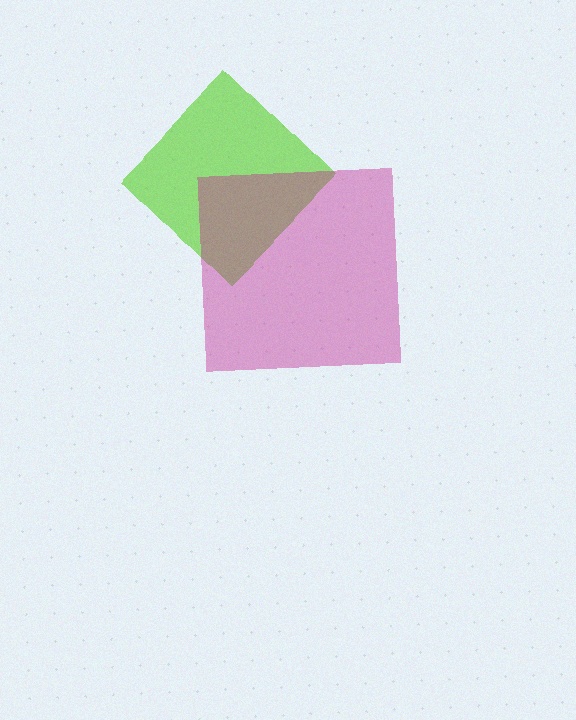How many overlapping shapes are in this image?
There are 2 overlapping shapes in the image.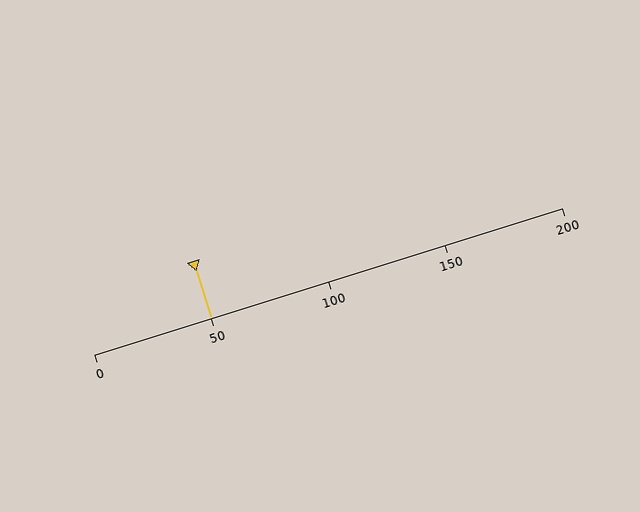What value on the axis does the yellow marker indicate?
The marker indicates approximately 50.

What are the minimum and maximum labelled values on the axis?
The axis runs from 0 to 200.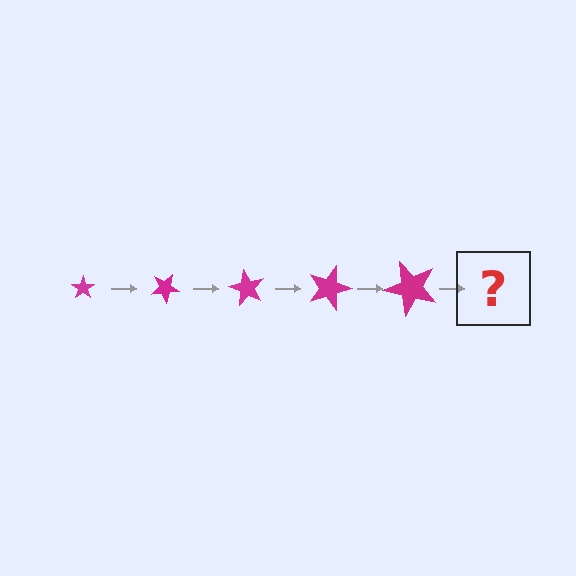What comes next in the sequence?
The next element should be a star, larger than the previous one and rotated 150 degrees from the start.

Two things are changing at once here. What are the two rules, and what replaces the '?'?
The two rules are that the star grows larger each step and it rotates 30 degrees each step. The '?' should be a star, larger than the previous one and rotated 150 degrees from the start.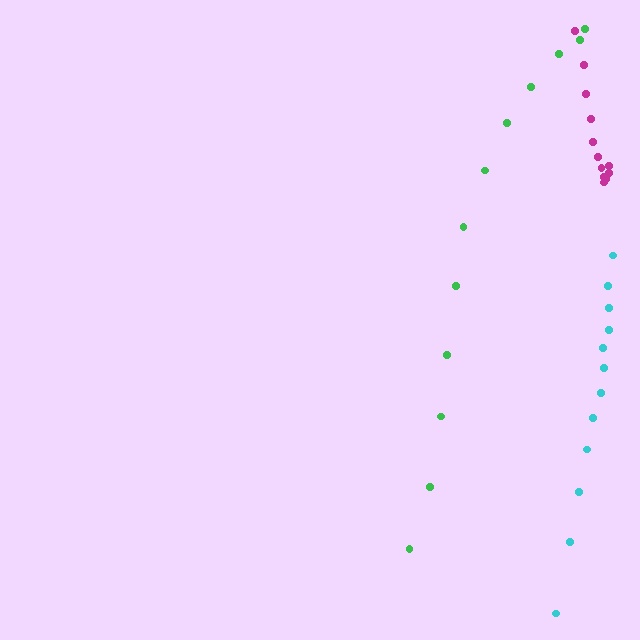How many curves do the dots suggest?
There are 3 distinct paths.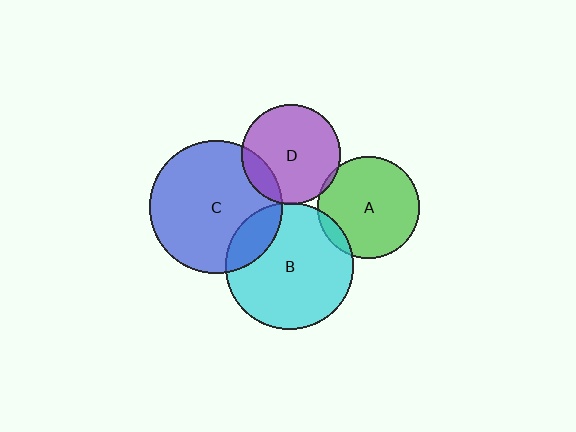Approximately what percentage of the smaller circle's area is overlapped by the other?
Approximately 5%.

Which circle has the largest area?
Circle C (blue).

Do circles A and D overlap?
Yes.